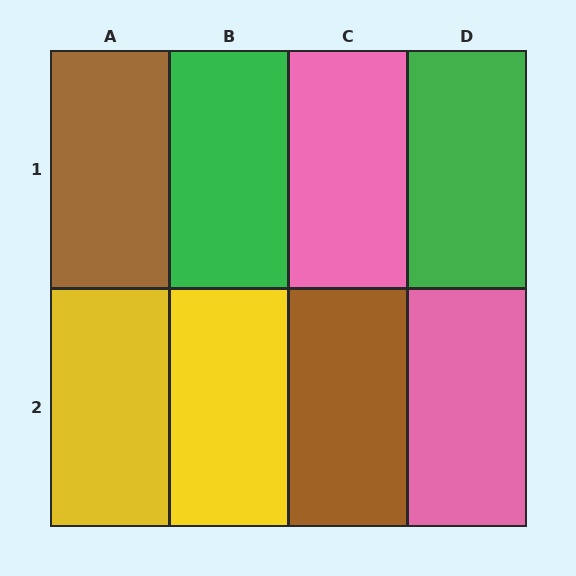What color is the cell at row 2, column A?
Yellow.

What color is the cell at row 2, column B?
Yellow.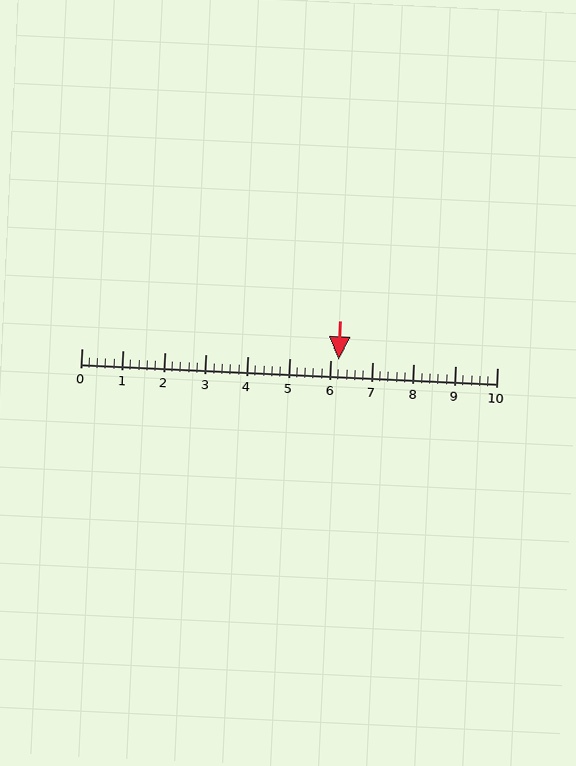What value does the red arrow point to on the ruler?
The red arrow points to approximately 6.2.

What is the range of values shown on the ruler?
The ruler shows values from 0 to 10.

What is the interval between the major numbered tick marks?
The major tick marks are spaced 1 units apart.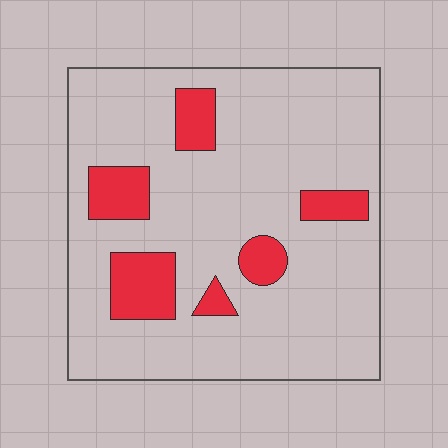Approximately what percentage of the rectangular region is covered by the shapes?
Approximately 15%.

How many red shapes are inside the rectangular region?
6.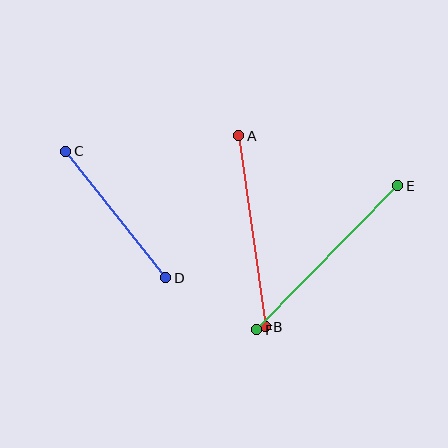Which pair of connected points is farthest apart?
Points E and F are farthest apart.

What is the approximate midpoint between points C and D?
The midpoint is at approximately (116, 214) pixels.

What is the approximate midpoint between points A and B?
The midpoint is at approximately (252, 231) pixels.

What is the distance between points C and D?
The distance is approximately 161 pixels.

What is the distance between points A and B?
The distance is approximately 193 pixels.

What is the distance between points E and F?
The distance is approximately 202 pixels.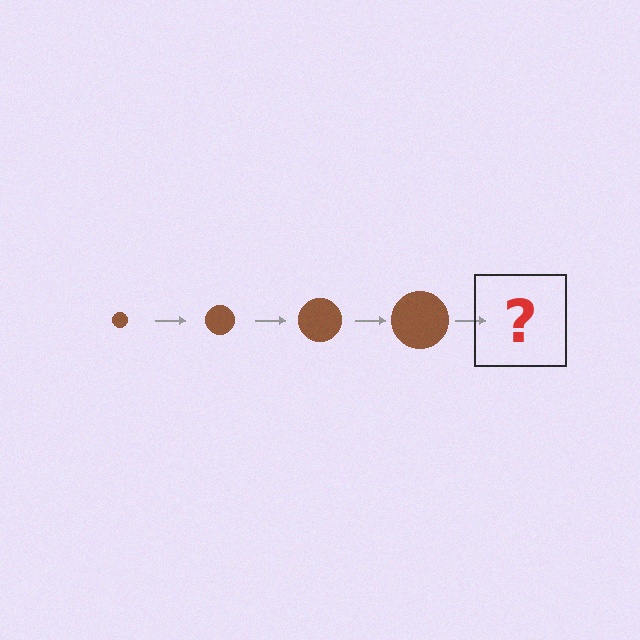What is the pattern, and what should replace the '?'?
The pattern is that the circle gets progressively larger each step. The '?' should be a brown circle, larger than the previous one.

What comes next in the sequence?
The next element should be a brown circle, larger than the previous one.